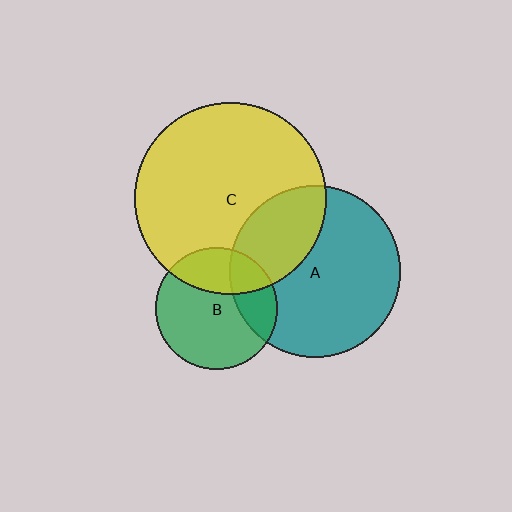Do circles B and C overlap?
Yes.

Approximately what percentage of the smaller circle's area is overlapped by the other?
Approximately 30%.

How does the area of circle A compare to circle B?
Approximately 2.0 times.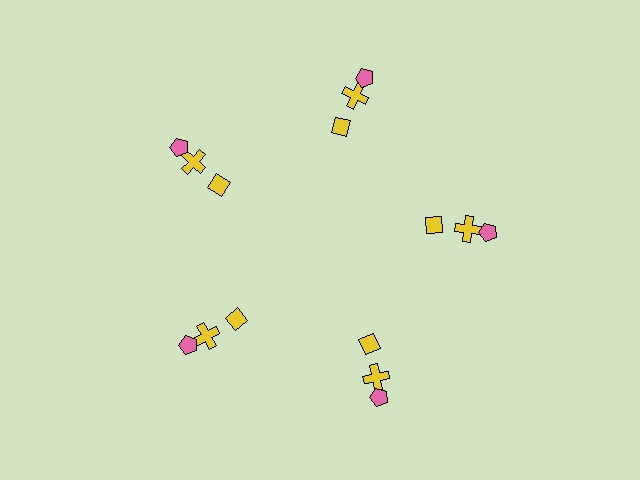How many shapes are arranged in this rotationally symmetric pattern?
There are 15 shapes, arranged in 5 groups of 3.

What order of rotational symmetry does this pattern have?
This pattern has 5-fold rotational symmetry.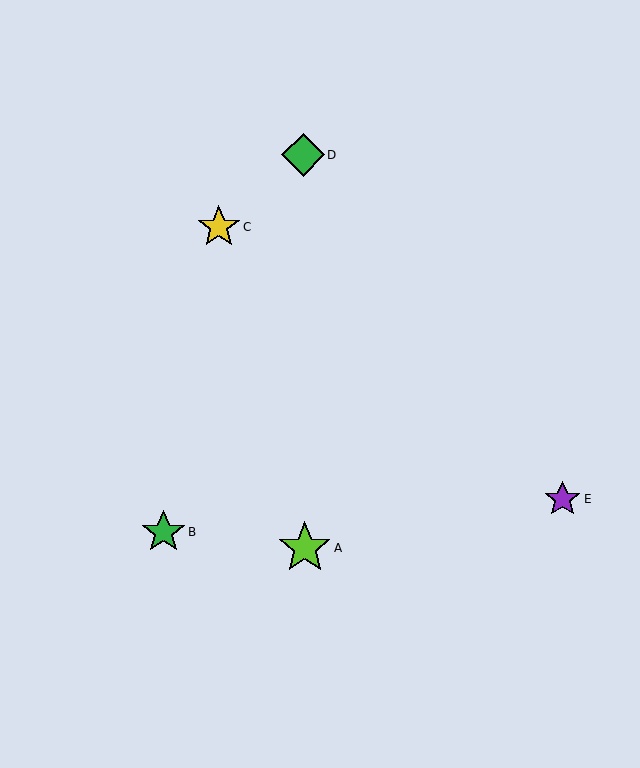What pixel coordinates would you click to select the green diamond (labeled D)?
Click at (303, 155) to select the green diamond D.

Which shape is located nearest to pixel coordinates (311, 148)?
The green diamond (labeled D) at (303, 155) is nearest to that location.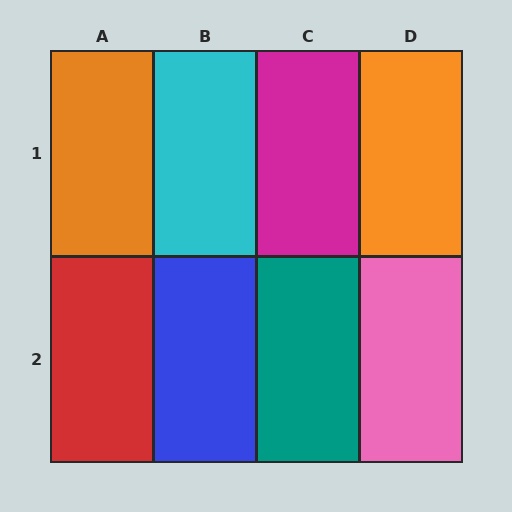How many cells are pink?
1 cell is pink.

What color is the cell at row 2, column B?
Blue.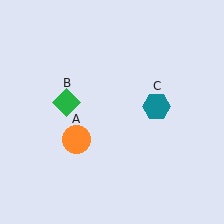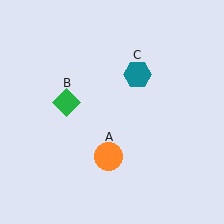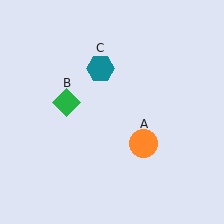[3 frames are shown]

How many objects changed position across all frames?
2 objects changed position: orange circle (object A), teal hexagon (object C).